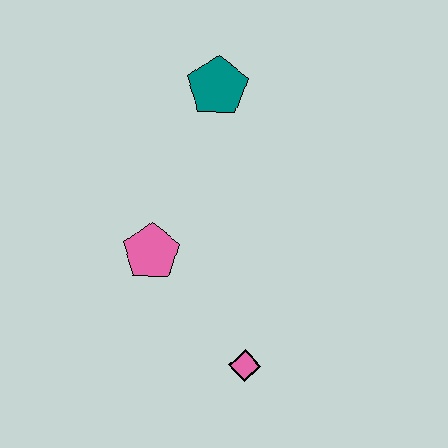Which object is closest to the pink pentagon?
The pink diamond is closest to the pink pentagon.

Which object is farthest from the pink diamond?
The teal pentagon is farthest from the pink diamond.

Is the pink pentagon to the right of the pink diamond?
No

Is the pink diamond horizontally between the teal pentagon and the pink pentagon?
No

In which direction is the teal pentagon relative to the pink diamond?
The teal pentagon is above the pink diamond.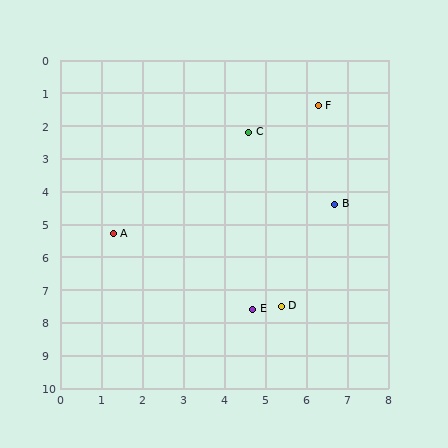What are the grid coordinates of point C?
Point C is at approximately (4.6, 2.2).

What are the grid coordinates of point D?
Point D is at approximately (5.4, 7.5).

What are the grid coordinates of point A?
Point A is at approximately (1.3, 5.3).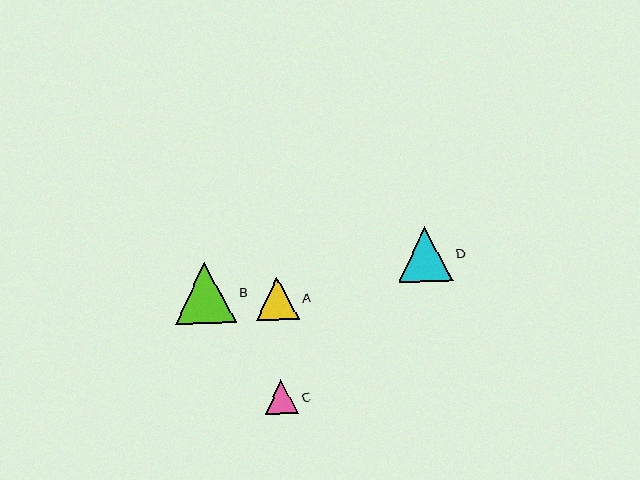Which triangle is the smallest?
Triangle C is the smallest with a size of approximately 34 pixels.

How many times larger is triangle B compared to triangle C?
Triangle B is approximately 1.8 times the size of triangle C.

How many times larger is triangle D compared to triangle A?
Triangle D is approximately 1.3 times the size of triangle A.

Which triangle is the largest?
Triangle B is the largest with a size of approximately 61 pixels.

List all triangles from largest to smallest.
From largest to smallest: B, D, A, C.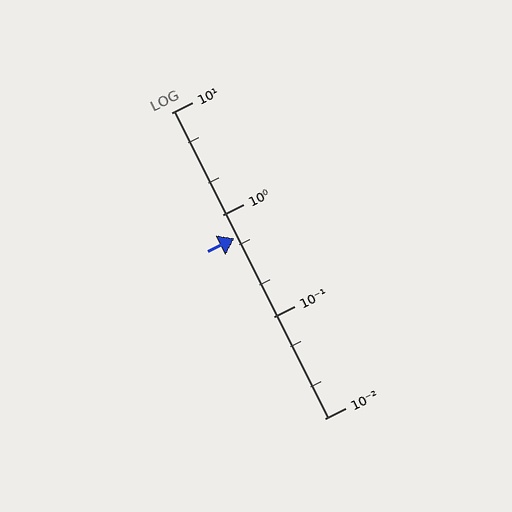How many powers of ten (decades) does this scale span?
The scale spans 3 decades, from 0.01 to 10.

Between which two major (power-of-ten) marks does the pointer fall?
The pointer is between 0.1 and 1.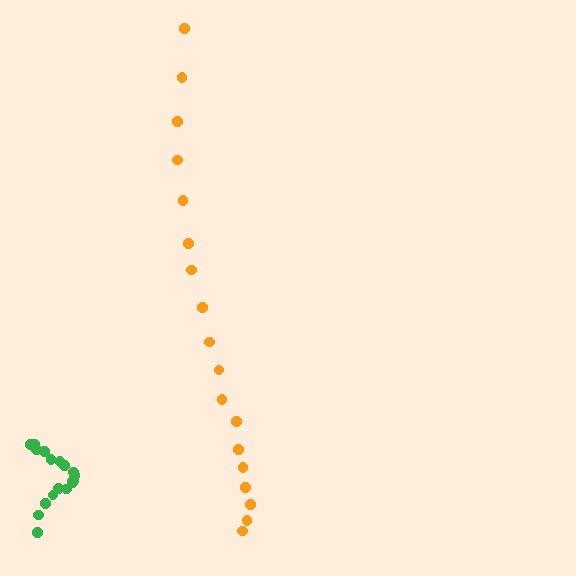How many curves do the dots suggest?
There are 2 distinct paths.